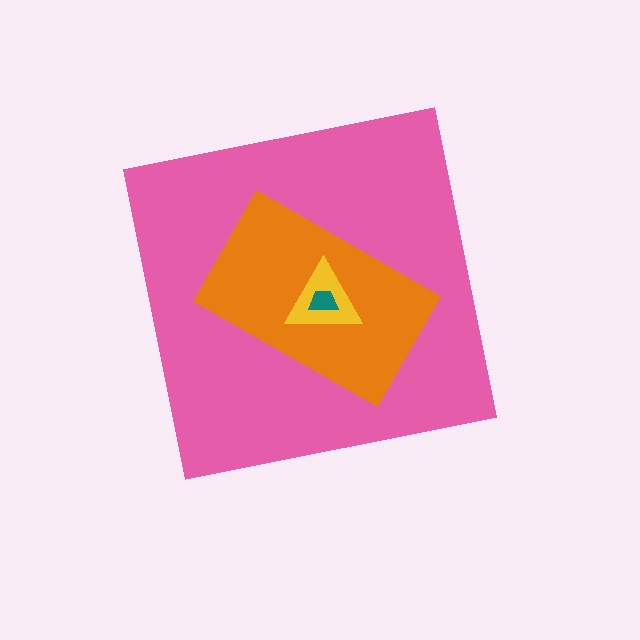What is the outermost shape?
The pink square.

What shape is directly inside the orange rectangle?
The yellow triangle.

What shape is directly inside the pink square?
The orange rectangle.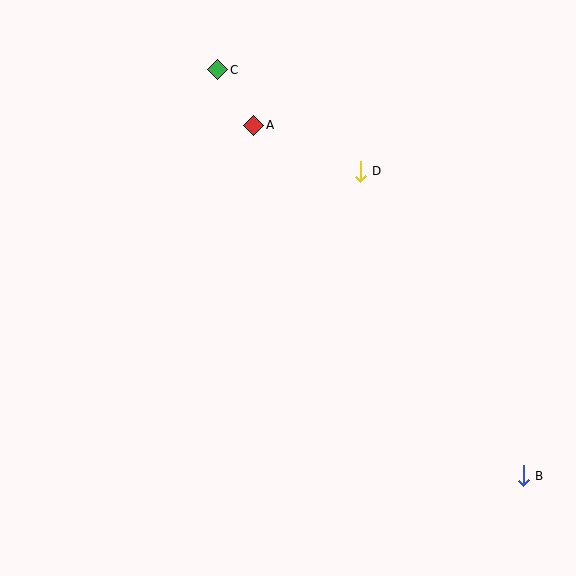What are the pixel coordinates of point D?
Point D is at (360, 171).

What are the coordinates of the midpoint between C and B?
The midpoint between C and B is at (370, 273).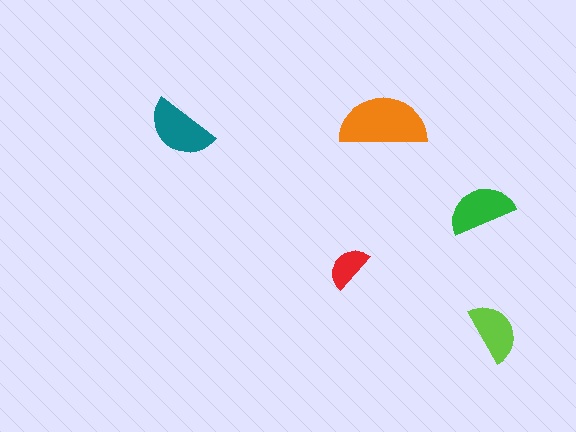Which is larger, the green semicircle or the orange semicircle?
The orange one.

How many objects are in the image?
There are 5 objects in the image.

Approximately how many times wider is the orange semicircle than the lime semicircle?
About 1.5 times wider.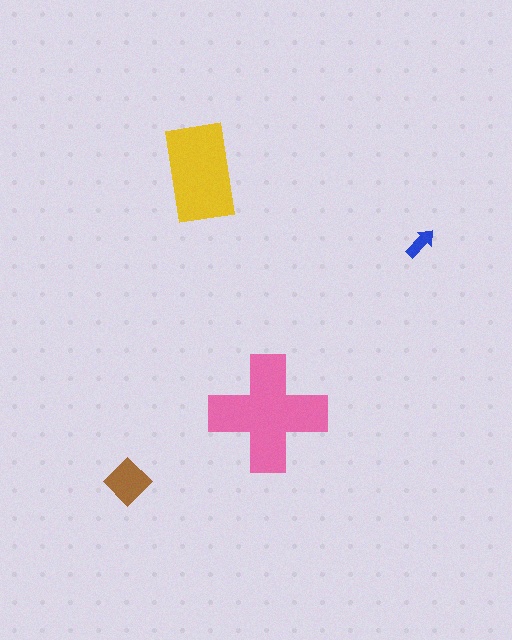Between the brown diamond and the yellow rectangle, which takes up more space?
The yellow rectangle.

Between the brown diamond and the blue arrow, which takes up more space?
The brown diamond.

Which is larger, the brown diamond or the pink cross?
The pink cross.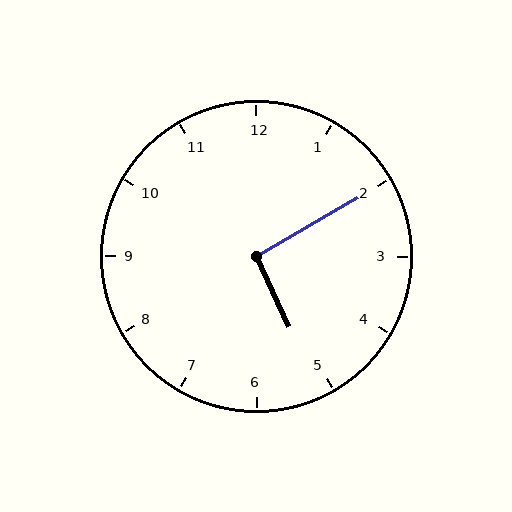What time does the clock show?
5:10.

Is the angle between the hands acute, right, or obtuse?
It is right.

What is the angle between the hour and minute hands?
Approximately 95 degrees.